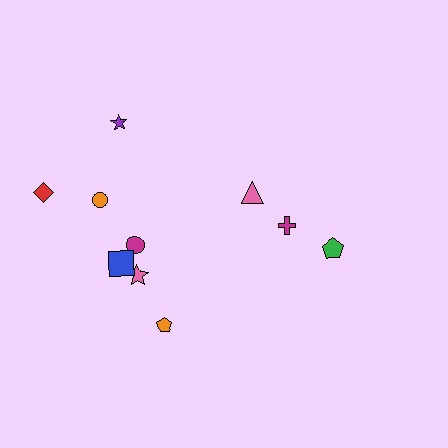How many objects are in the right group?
There are 3 objects.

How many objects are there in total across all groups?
There are 10 objects.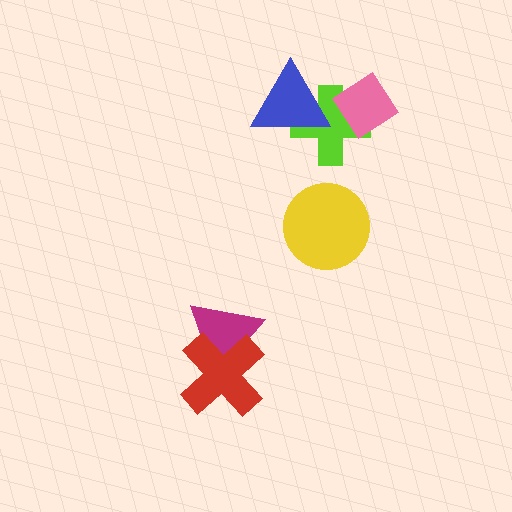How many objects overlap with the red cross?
1 object overlaps with the red cross.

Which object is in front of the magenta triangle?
The red cross is in front of the magenta triangle.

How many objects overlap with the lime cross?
2 objects overlap with the lime cross.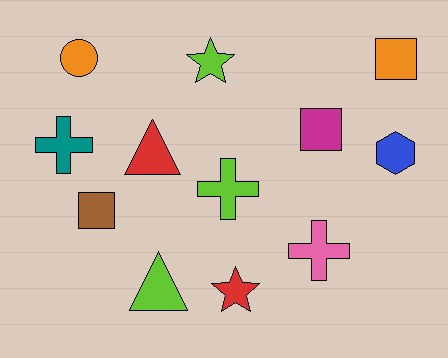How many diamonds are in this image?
There are no diamonds.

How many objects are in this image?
There are 12 objects.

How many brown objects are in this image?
There is 1 brown object.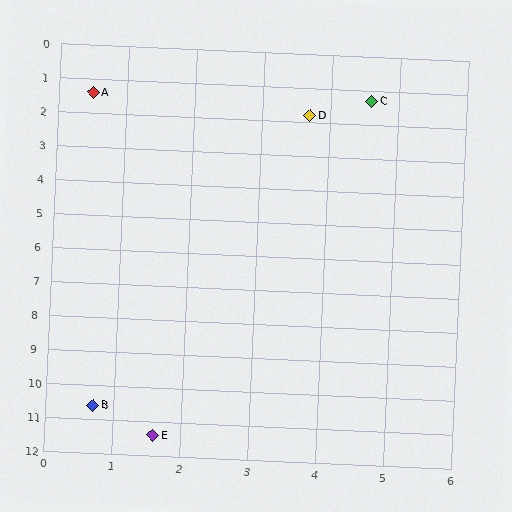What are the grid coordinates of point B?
Point B is at approximately (0.7, 10.6).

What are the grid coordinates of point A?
Point A is at approximately (0.5, 1.4).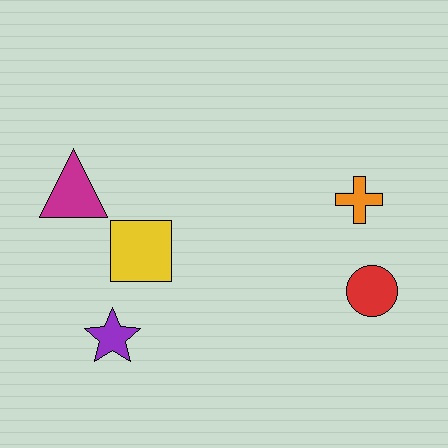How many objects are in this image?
There are 5 objects.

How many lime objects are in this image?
There are no lime objects.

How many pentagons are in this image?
There are no pentagons.